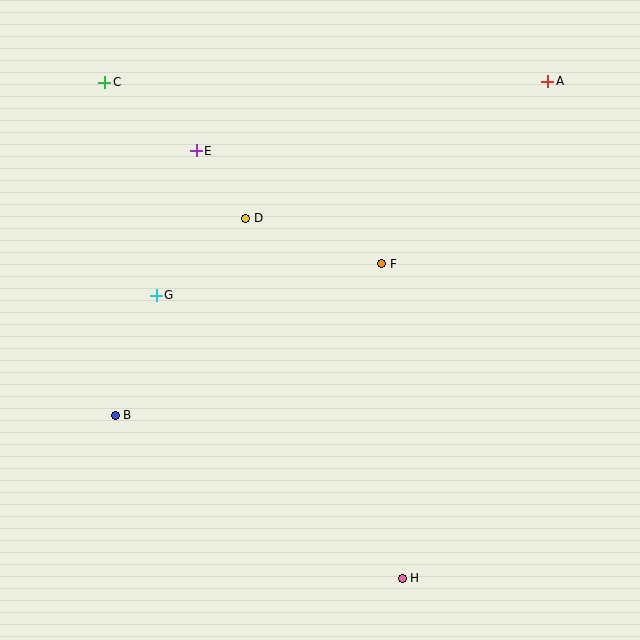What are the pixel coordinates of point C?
Point C is at (105, 82).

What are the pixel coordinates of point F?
Point F is at (382, 264).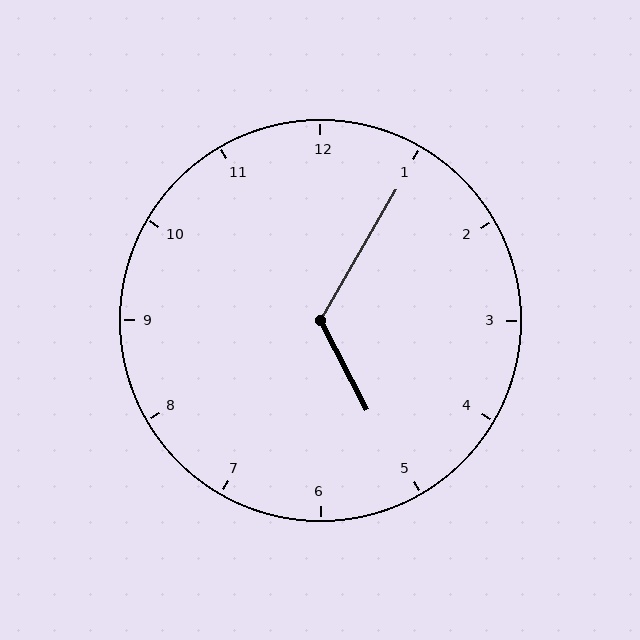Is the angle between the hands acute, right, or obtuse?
It is obtuse.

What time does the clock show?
5:05.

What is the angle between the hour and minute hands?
Approximately 122 degrees.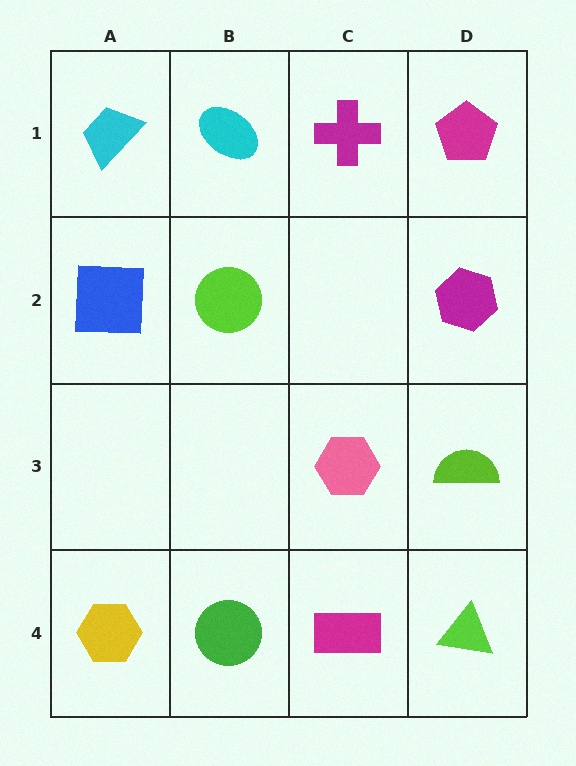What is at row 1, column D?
A magenta pentagon.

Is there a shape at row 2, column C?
No, that cell is empty.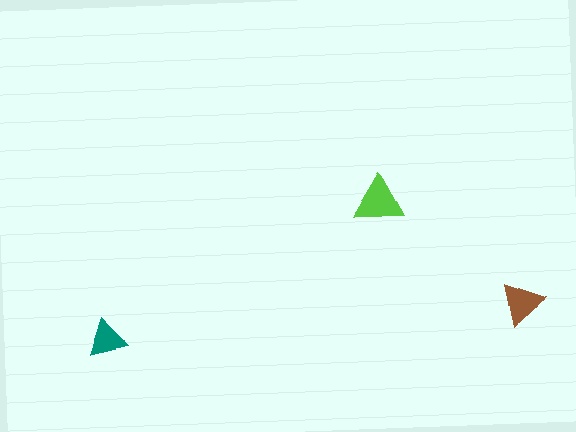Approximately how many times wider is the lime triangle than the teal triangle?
About 1.5 times wider.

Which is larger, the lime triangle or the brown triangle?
The lime one.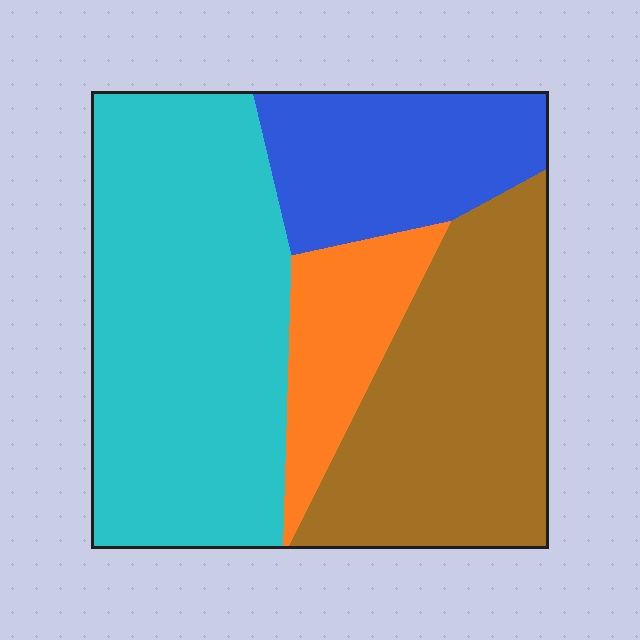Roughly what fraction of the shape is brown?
Brown covers 29% of the shape.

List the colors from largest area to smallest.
From largest to smallest: cyan, brown, blue, orange.